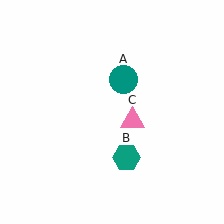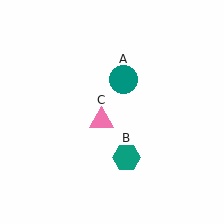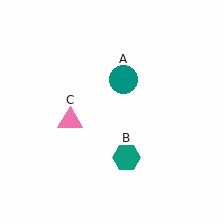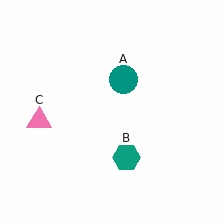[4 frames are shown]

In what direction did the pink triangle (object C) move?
The pink triangle (object C) moved left.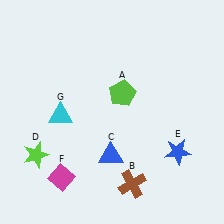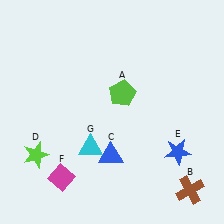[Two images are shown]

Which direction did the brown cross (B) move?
The brown cross (B) moved right.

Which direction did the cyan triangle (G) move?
The cyan triangle (G) moved down.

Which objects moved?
The objects that moved are: the brown cross (B), the cyan triangle (G).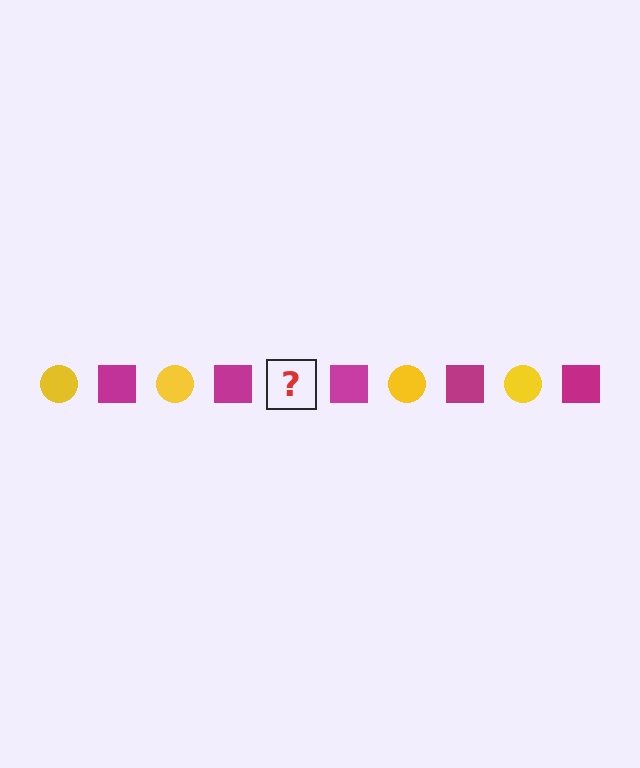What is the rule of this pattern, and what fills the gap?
The rule is that the pattern alternates between yellow circle and magenta square. The gap should be filled with a yellow circle.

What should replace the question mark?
The question mark should be replaced with a yellow circle.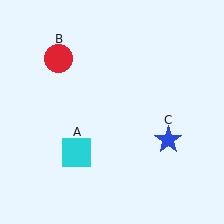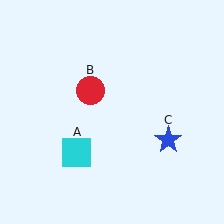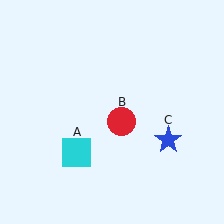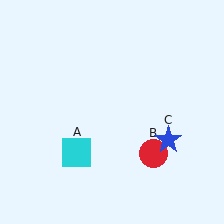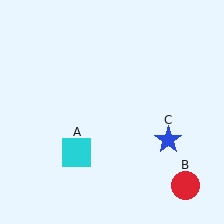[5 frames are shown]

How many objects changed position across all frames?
1 object changed position: red circle (object B).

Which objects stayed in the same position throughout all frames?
Cyan square (object A) and blue star (object C) remained stationary.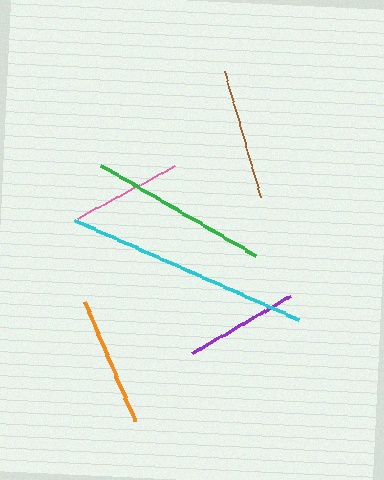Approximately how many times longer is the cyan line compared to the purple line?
The cyan line is approximately 2.1 times the length of the purple line.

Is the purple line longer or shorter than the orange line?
The orange line is longer than the purple line.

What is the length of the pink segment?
The pink segment is approximately 110 pixels long.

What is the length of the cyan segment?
The cyan segment is approximately 246 pixels long.